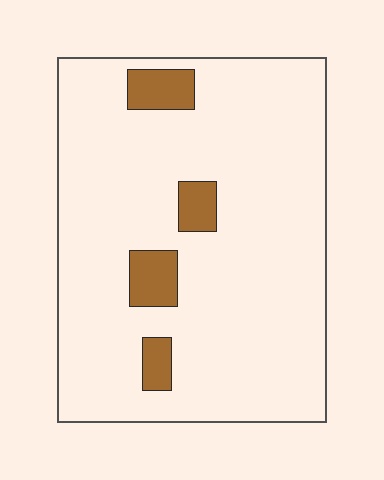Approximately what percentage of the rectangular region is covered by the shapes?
Approximately 10%.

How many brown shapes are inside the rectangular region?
4.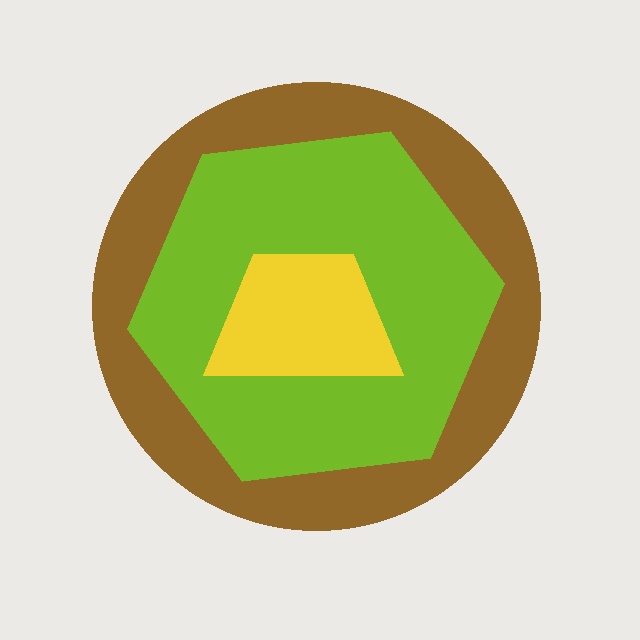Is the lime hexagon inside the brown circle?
Yes.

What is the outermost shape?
The brown circle.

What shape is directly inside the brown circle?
The lime hexagon.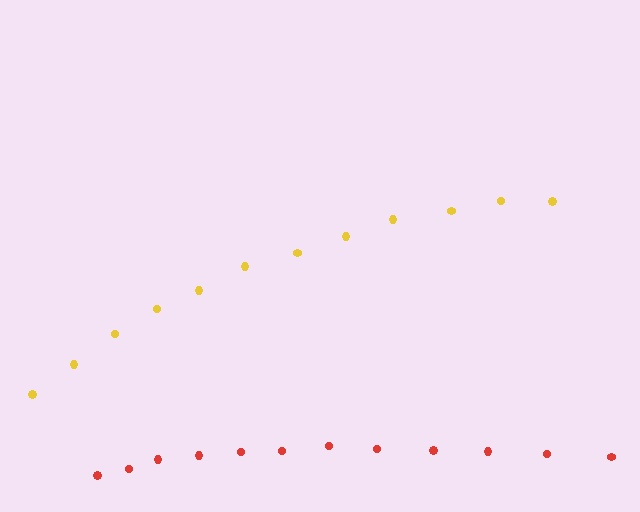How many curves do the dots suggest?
There are 2 distinct paths.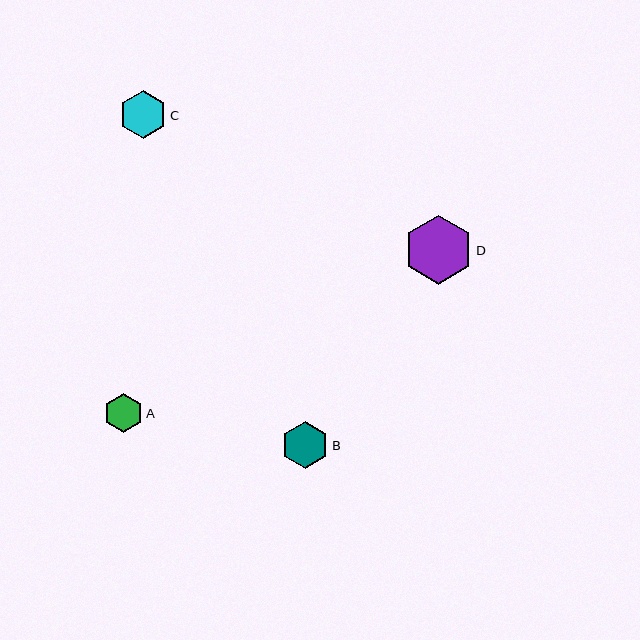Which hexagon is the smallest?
Hexagon A is the smallest with a size of approximately 39 pixels.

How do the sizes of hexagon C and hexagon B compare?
Hexagon C and hexagon B are approximately the same size.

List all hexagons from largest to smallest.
From largest to smallest: D, C, B, A.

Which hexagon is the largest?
Hexagon D is the largest with a size of approximately 69 pixels.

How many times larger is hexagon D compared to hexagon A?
Hexagon D is approximately 1.8 times the size of hexagon A.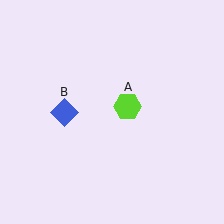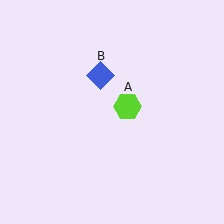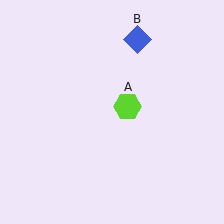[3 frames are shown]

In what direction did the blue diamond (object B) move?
The blue diamond (object B) moved up and to the right.